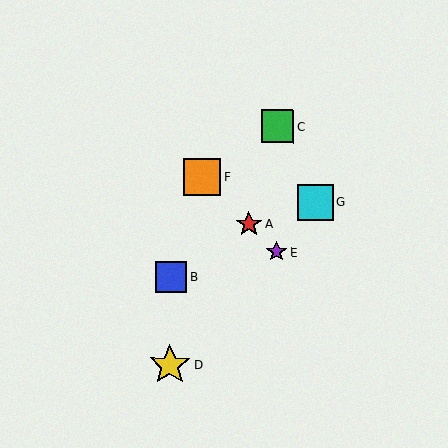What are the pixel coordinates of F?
Object F is at (202, 177).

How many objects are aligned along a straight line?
3 objects (A, E, F) are aligned along a straight line.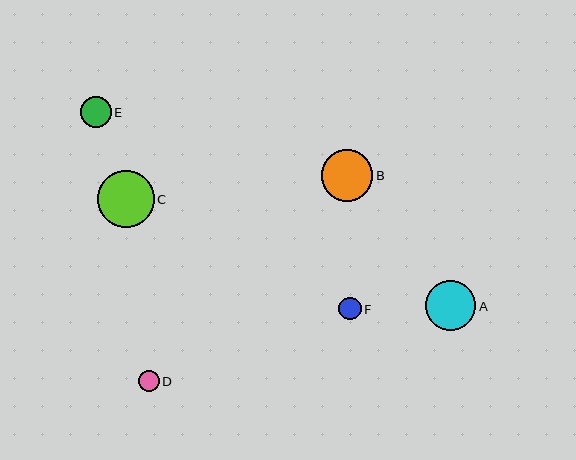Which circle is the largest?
Circle C is the largest with a size of approximately 57 pixels.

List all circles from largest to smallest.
From largest to smallest: C, B, A, E, F, D.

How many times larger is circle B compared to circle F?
Circle B is approximately 2.3 times the size of circle F.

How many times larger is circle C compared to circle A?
Circle C is approximately 1.1 times the size of circle A.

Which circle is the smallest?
Circle D is the smallest with a size of approximately 21 pixels.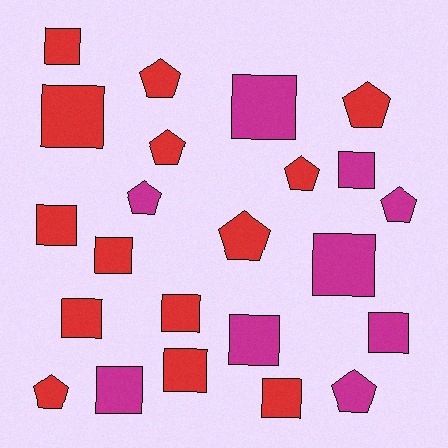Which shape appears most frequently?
Square, with 14 objects.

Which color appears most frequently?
Red, with 14 objects.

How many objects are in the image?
There are 23 objects.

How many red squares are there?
There are 8 red squares.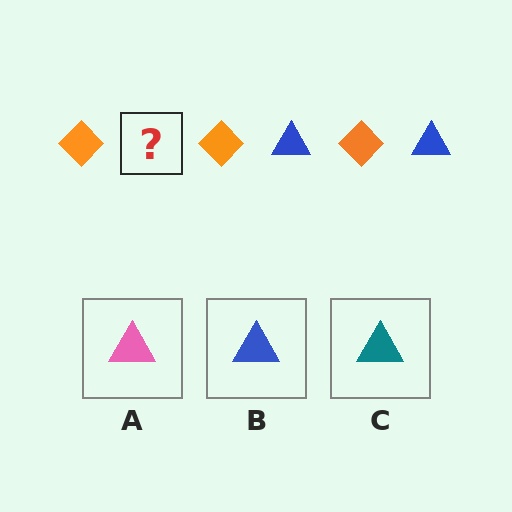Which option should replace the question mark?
Option B.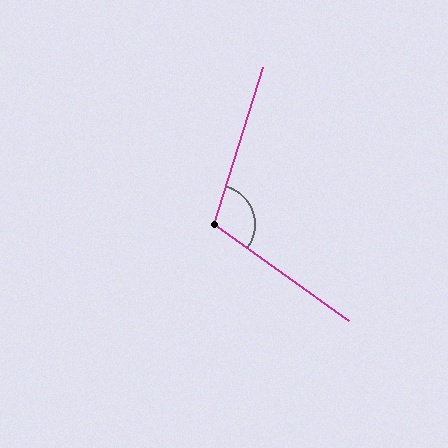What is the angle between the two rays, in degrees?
Approximately 108 degrees.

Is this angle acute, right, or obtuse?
It is obtuse.